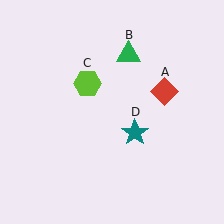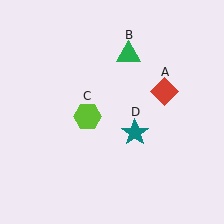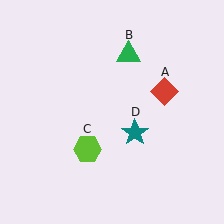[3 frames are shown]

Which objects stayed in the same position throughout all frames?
Red diamond (object A) and green triangle (object B) and teal star (object D) remained stationary.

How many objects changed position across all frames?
1 object changed position: lime hexagon (object C).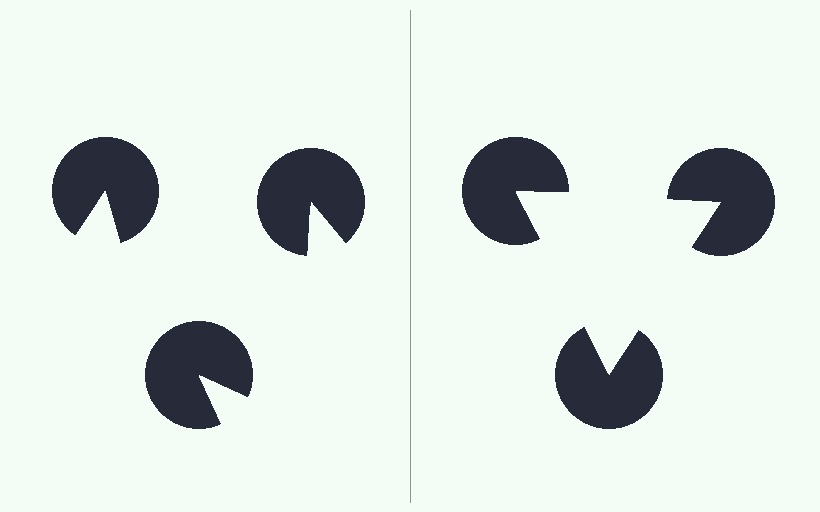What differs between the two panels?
The pac-man discs are positioned identically on both sides; only the wedge orientations differ. On the right they align to a triangle; on the left they are misaligned.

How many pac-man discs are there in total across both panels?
6 — 3 on each side.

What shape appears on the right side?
An illusory triangle.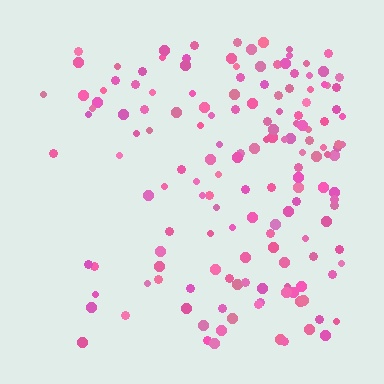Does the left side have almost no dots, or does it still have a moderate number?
Still a moderate number, just noticeably fewer than the right.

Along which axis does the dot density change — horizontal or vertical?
Horizontal.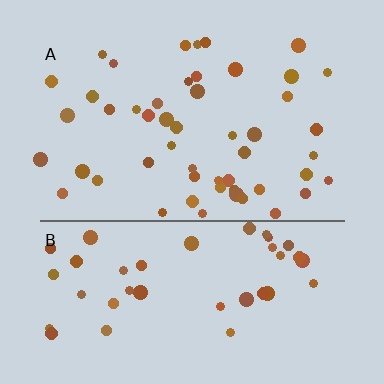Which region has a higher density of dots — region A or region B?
A (the top).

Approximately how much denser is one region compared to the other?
Approximately 1.2× — region A over region B.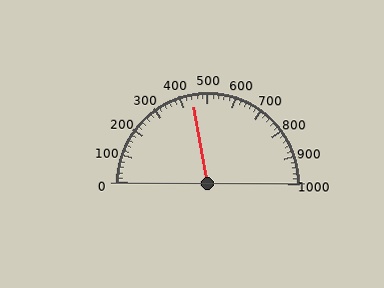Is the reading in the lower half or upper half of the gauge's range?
The reading is in the lower half of the range (0 to 1000).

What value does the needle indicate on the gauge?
The needle indicates approximately 440.